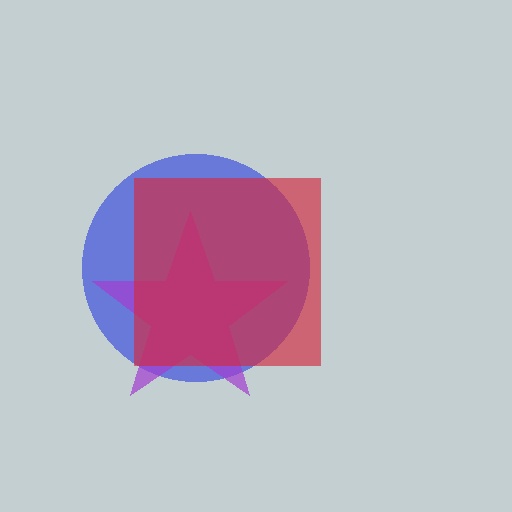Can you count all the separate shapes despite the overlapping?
Yes, there are 3 separate shapes.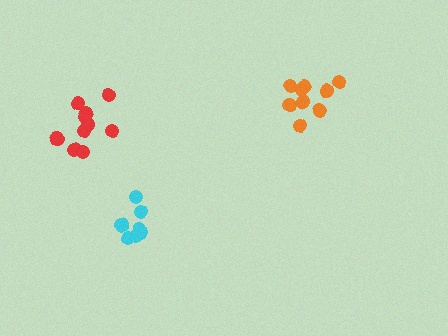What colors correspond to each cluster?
The clusters are colored: red, orange, cyan.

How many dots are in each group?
Group 1: 10 dots, Group 2: 9 dots, Group 3: 7 dots (26 total).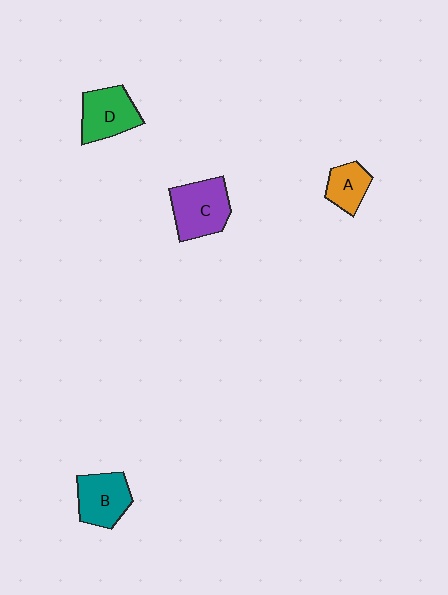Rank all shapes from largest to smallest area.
From largest to smallest: C (purple), D (green), B (teal), A (orange).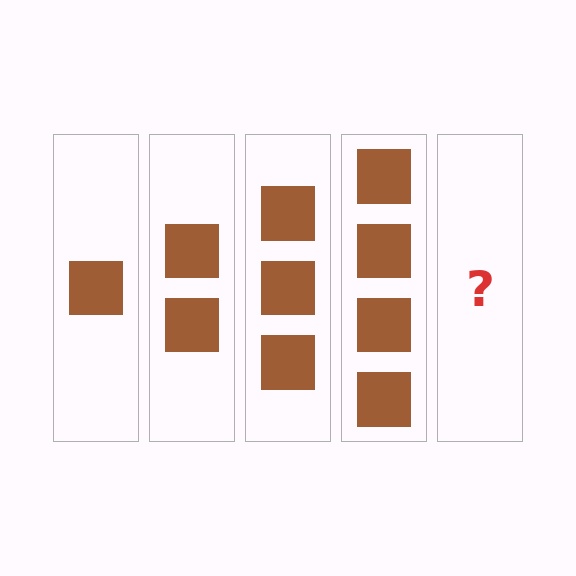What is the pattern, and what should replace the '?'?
The pattern is that each step adds one more square. The '?' should be 5 squares.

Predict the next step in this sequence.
The next step is 5 squares.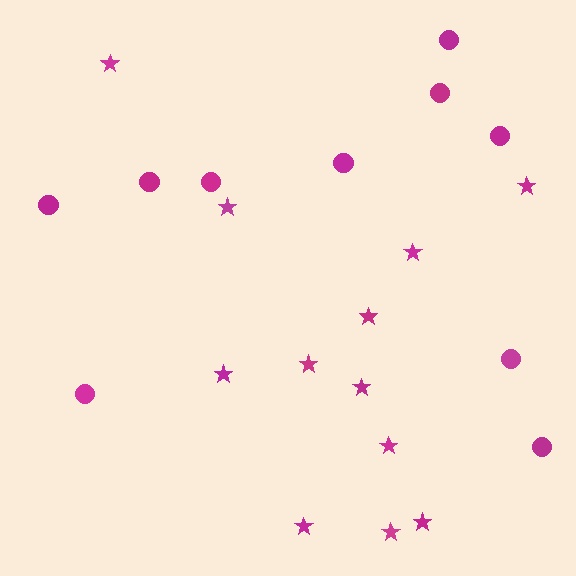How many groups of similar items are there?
There are 2 groups: one group of circles (10) and one group of stars (12).